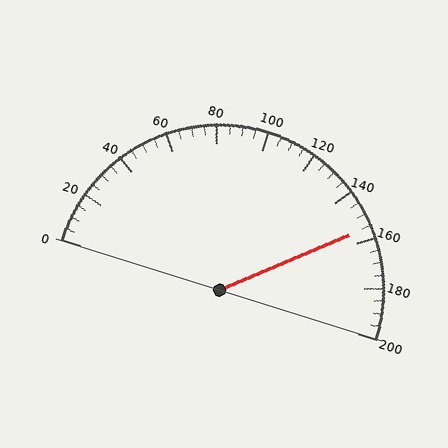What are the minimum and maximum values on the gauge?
The gauge ranges from 0 to 200.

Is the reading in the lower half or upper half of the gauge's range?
The reading is in the upper half of the range (0 to 200).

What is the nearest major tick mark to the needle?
The nearest major tick mark is 160.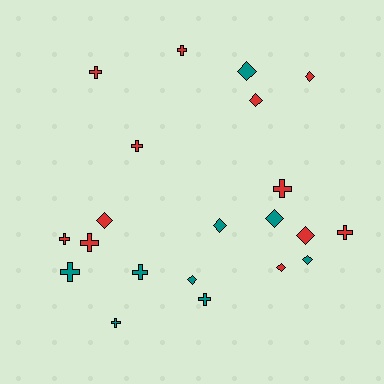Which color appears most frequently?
Red, with 12 objects.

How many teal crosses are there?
There are 4 teal crosses.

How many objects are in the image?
There are 21 objects.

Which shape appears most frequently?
Cross, with 11 objects.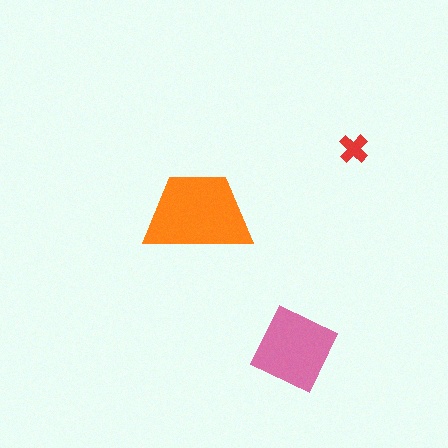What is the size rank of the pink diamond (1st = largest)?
2nd.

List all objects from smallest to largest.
The red cross, the pink diamond, the orange trapezoid.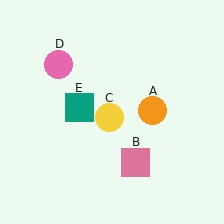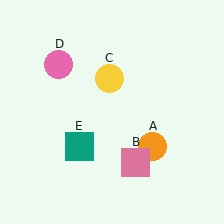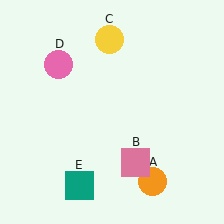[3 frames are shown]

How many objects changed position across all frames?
3 objects changed position: orange circle (object A), yellow circle (object C), teal square (object E).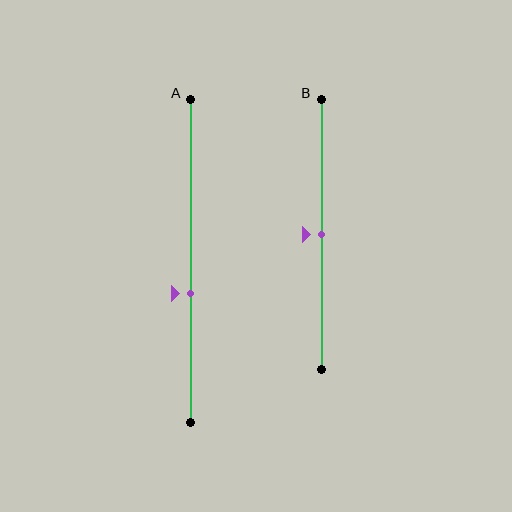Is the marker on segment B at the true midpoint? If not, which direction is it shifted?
Yes, the marker on segment B is at the true midpoint.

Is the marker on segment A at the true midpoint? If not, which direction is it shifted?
No, the marker on segment A is shifted downward by about 10% of the segment length.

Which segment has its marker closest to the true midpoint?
Segment B has its marker closest to the true midpoint.